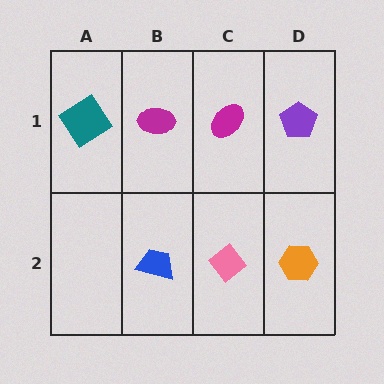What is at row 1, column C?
A magenta ellipse.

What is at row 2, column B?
A blue trapezoid.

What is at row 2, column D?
An orange hexagon.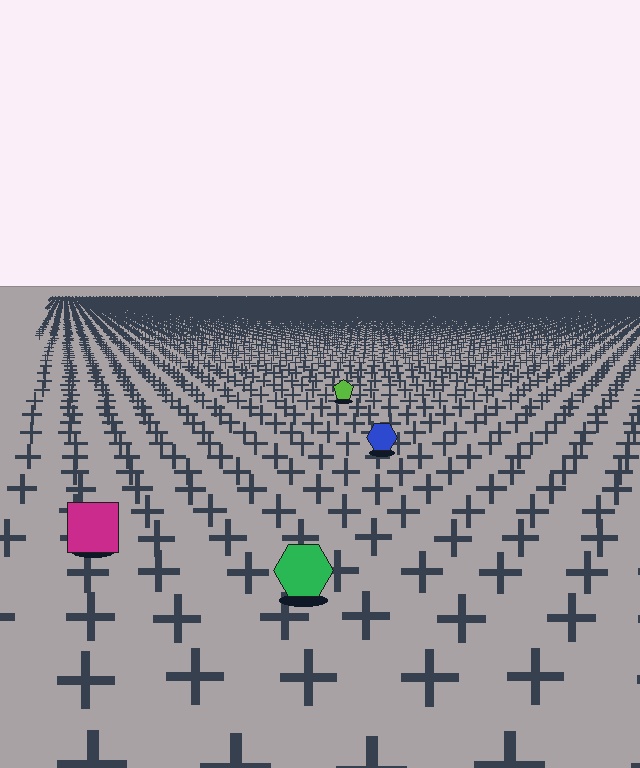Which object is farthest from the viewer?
The lime pentagon is farthest from the viewer. It appears smaller and the ground texture around it is denser.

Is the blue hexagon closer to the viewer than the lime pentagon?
Yes. The blue hexagon is closer — you can tell from the texture gradient: the ground texture is coarser near it.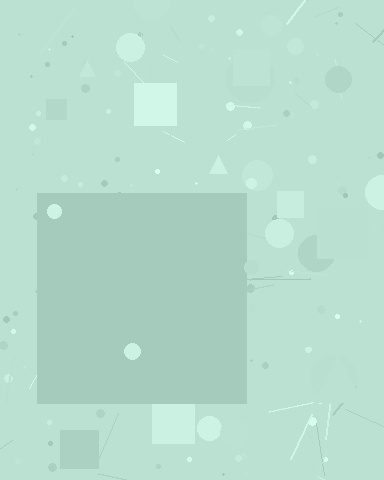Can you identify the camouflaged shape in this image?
The camouflaged shape is a square.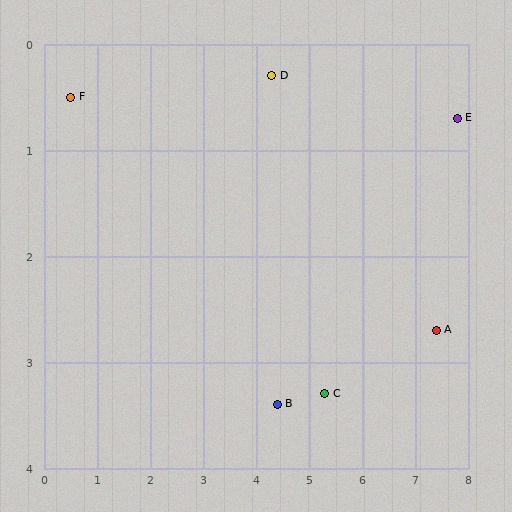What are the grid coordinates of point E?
Point E is at approximately (7.8, 0.7).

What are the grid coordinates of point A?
Point A is at approximately (7.4, 2.7).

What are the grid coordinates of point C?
Point C is at approximately (5.3, 3.3).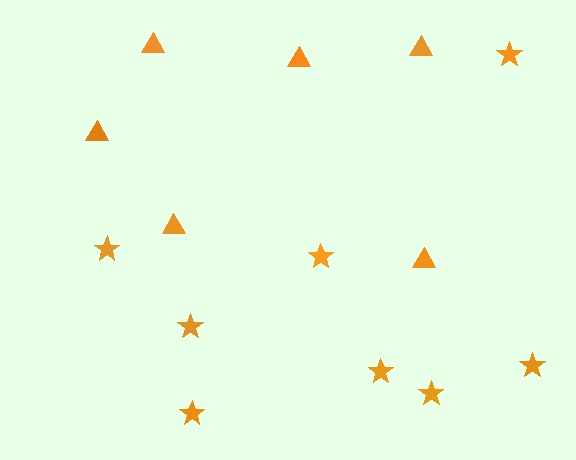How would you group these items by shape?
There are 2 groups: one group of stars (8) and one group of triangles (6).